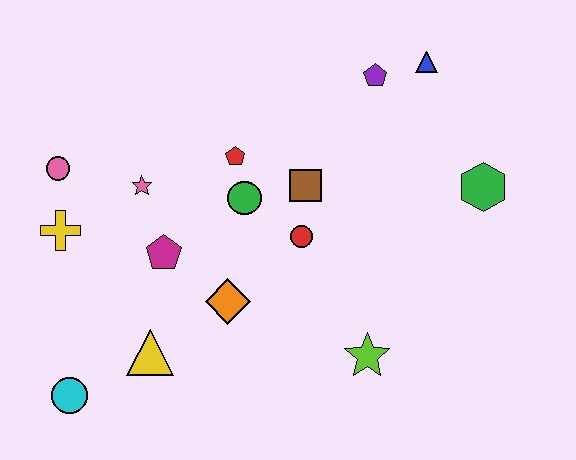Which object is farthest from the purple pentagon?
The cyan circle is farthest from the purple pentagon.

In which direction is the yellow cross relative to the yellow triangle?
The yellow cross is above the yellow triangle.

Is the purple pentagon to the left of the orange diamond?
No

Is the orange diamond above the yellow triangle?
Yes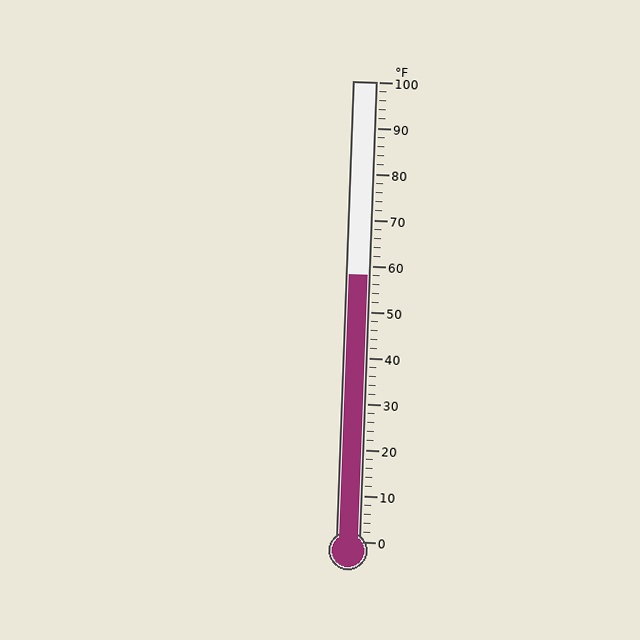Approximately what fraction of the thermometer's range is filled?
The thermometer is filled to approximately 60% of its range.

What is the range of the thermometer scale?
The thermometer scale ranges from 0°F to 100°F.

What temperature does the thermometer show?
The thermometer shows approximately 58°F.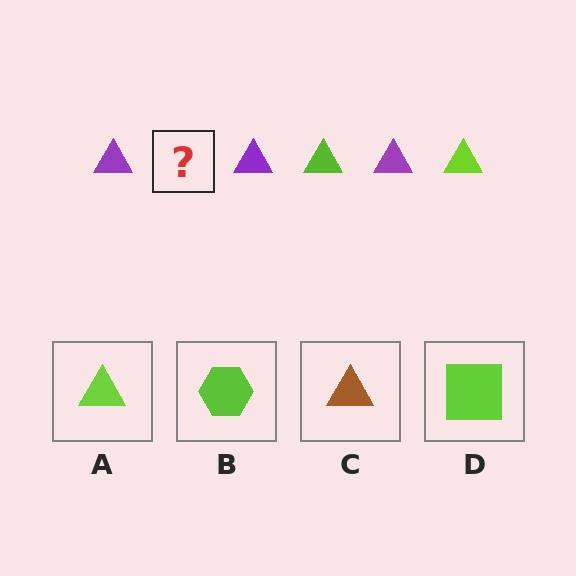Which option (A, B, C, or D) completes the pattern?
A.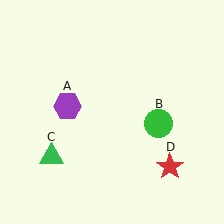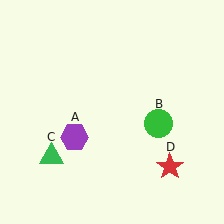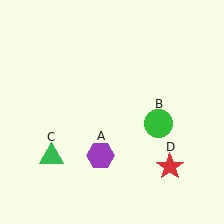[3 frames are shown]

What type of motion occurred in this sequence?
The purple hexagon (object A) rotated counterclockwise around the center of the scene.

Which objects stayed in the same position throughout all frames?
Green circle (object B) and green triangle (object C) and red star (object D) remained stationary.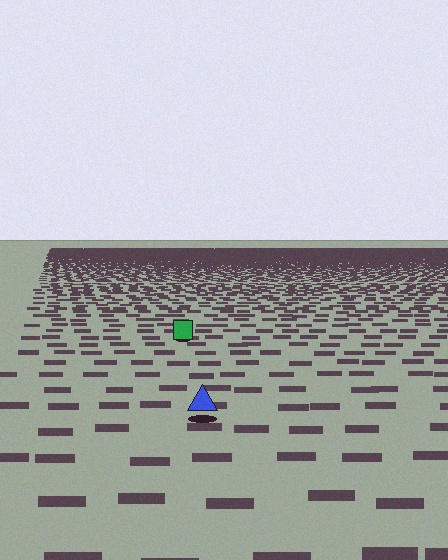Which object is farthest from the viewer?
The green square is farthest from the viewer. It appears smaller and the ground texture around it is denser.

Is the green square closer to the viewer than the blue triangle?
No. The blue triangle is closer — you can tell from the texture gradient: the ground texture is coarser near it.